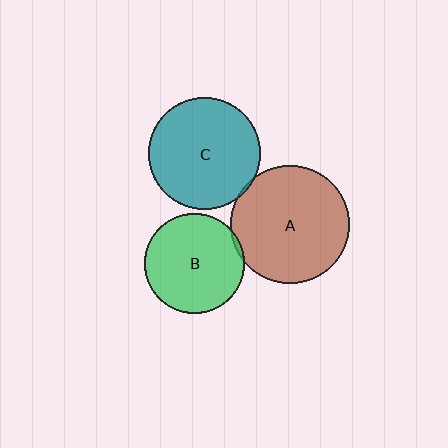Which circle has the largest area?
Circle A (brown).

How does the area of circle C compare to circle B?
Approximately 1.3 times.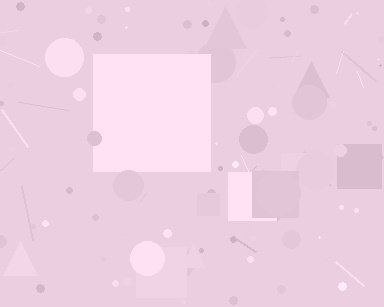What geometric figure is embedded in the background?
A square is embedded in the background.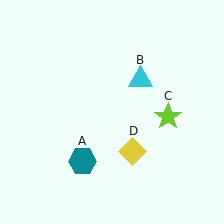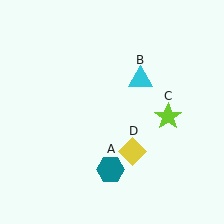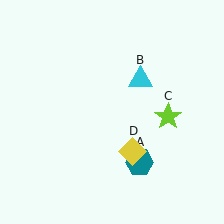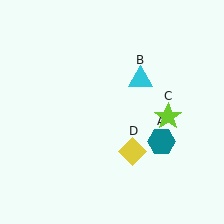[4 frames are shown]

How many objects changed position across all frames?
1 object changed position: teal hexagon (object A).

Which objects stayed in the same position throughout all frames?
Cyan triangle (object B) and lime star (object C) and yellow diamond (object D) remained stationary.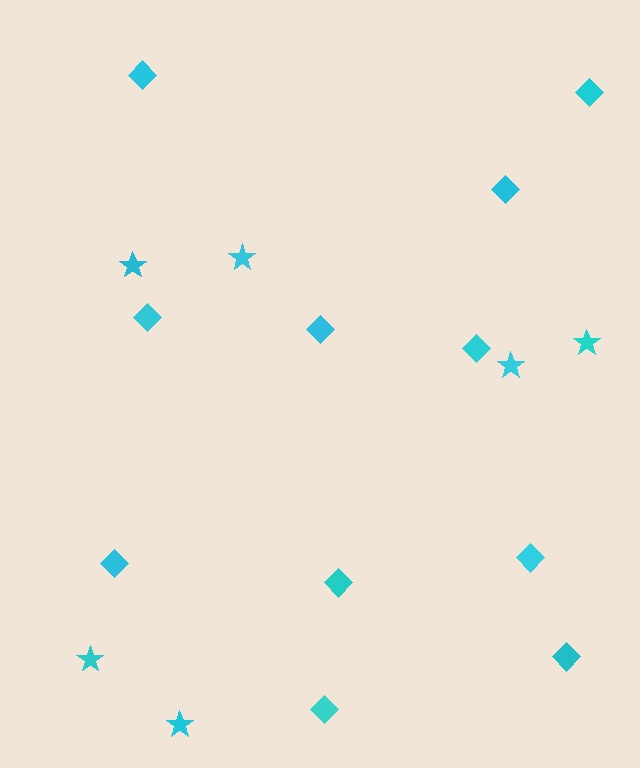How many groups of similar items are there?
There are 2 groups: one group of diamonds (11) and one group of stars (6).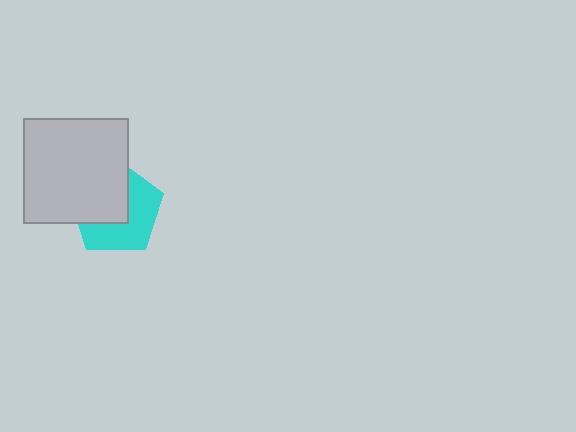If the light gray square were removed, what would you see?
You would see the complete cyan pentagon.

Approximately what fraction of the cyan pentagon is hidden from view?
Roughly 49% of the cyan pentagon is hidden behind the light gray square.